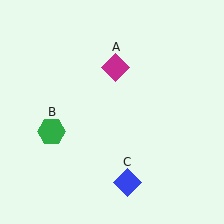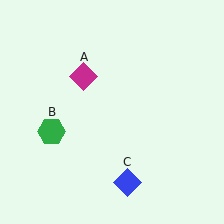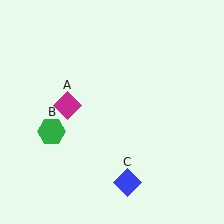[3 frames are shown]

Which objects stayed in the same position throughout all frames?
Green hexagon (object B) and blue diamond (object C) remained stationary.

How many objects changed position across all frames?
1 object changed position: magenta diamond (object A).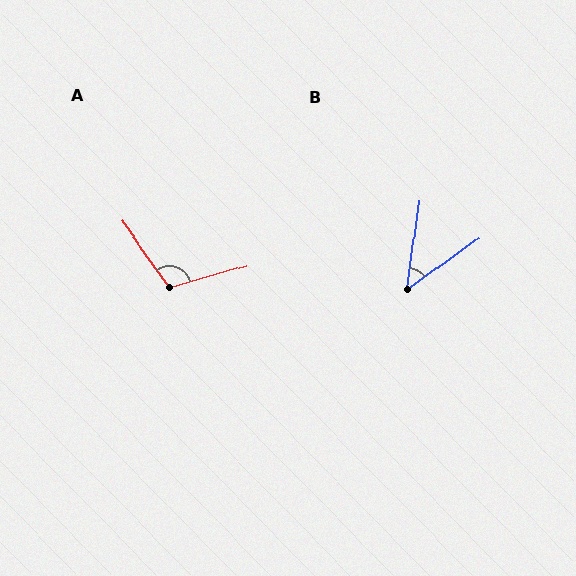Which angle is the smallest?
B, at approximately 46 degrees.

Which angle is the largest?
A, at approximately 110 degrees.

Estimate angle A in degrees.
Approximately 110 degrees.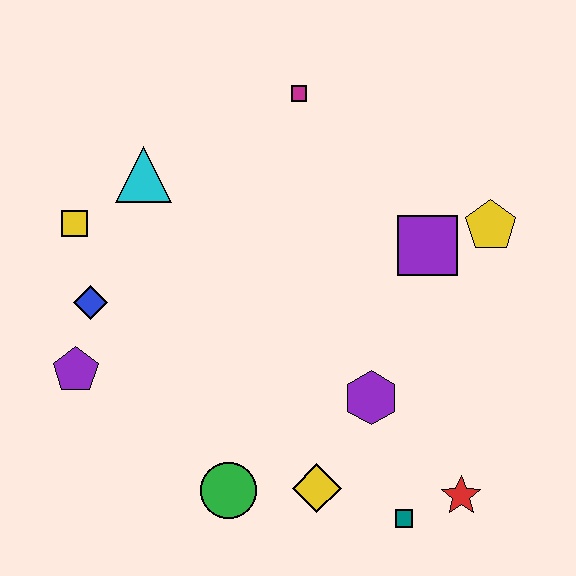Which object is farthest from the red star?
The yellow square is farthest from the red star.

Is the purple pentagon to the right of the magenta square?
No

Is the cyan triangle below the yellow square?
No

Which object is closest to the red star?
The teal square is closest to the red star.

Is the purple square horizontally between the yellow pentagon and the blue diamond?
Yes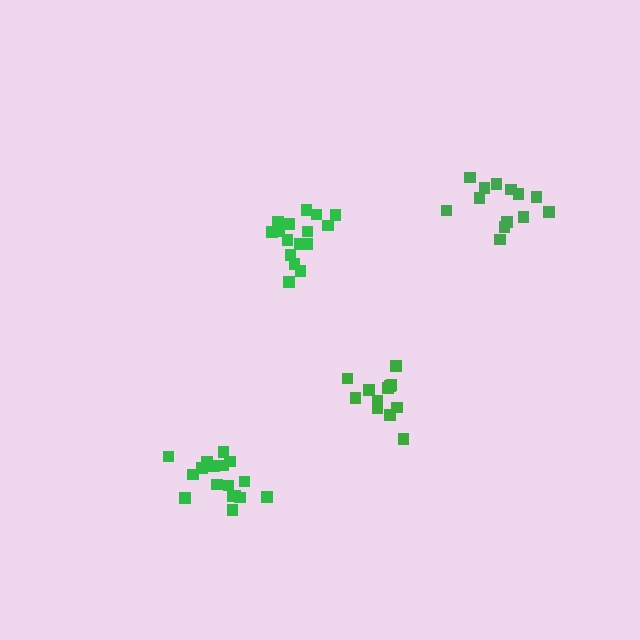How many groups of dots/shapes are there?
There are 4 groups.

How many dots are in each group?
Group 1: 12 dots, Group 2: 13 dots, Group 3: 17 dots, Group 4: 16 dots (58 total).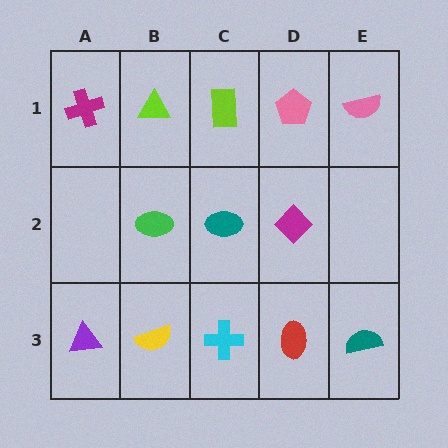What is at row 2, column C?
A teal ellipse.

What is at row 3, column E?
A teal semicircle.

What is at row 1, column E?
A pink semicircle.